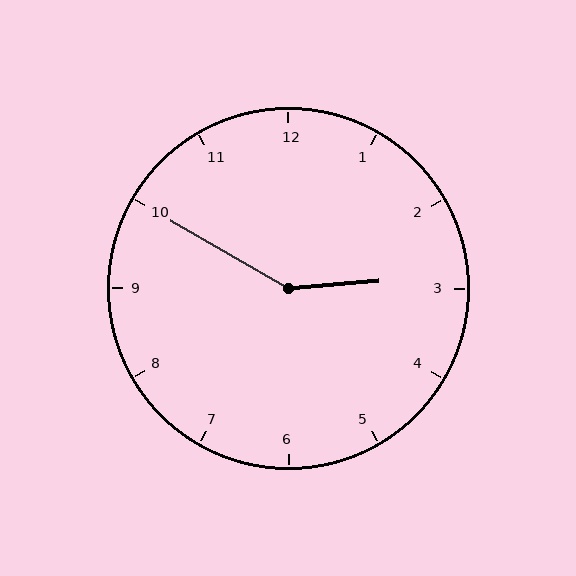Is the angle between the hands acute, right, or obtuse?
It is obtuse.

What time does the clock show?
2:50.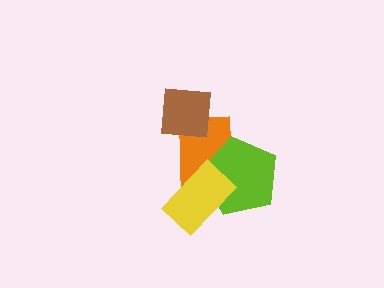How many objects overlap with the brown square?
1 object overlaps with the brown square.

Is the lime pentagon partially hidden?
Yes, it is partially covered by another shape.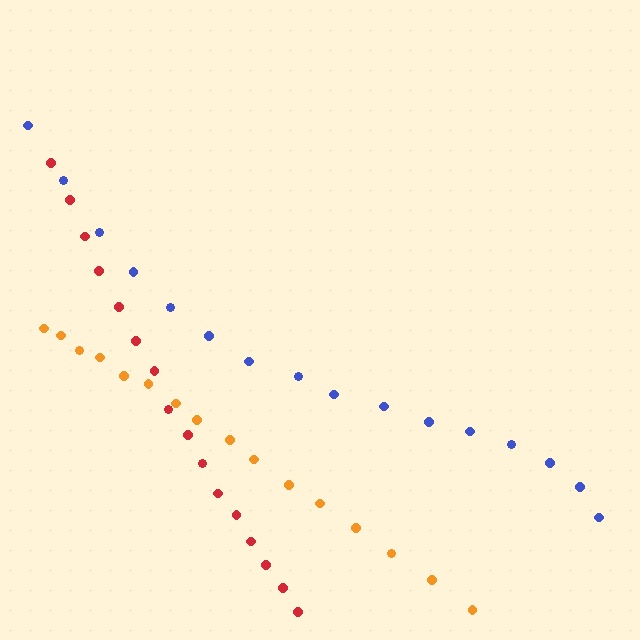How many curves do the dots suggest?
There are 3 distinct paths.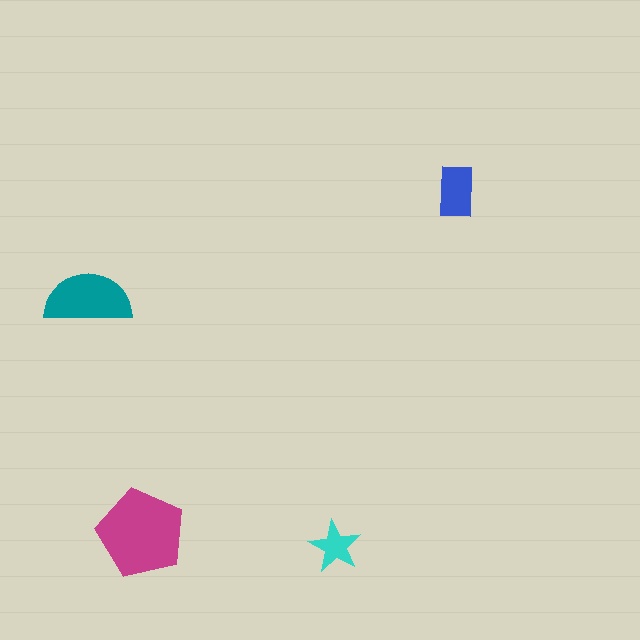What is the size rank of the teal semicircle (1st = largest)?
2nd.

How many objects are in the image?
There are 4 objects in the image.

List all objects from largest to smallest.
The magenta pentagon, the teal semicircle, the blue rectangle, the cyan star.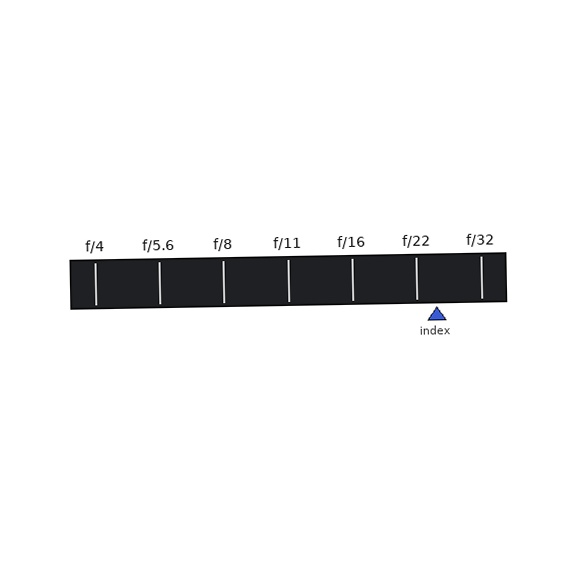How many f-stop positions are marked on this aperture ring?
There are 7 f-stop positions marked.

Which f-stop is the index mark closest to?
The index mark is closest to f/22.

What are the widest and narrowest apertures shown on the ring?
The widest aperture shown is f/4 and the narrowest is f/32.